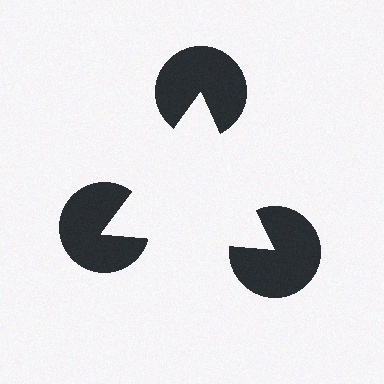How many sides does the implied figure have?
3 sides.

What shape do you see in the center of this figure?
An illusory triangle — its edges are inferred from the aligned wedge cuts in the pac-man discs, not physically drawn.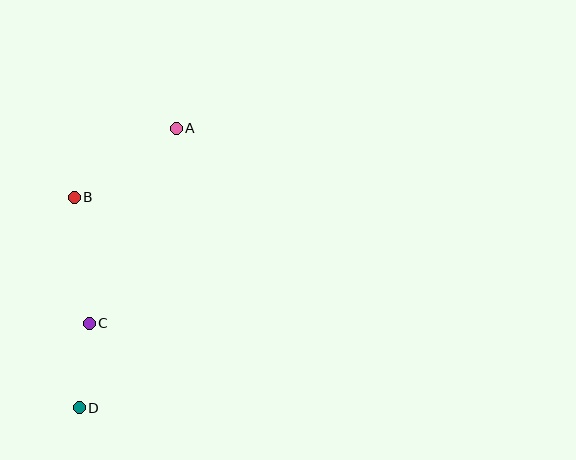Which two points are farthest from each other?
Points A and D are farthest from each other.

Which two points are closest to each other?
Points C and D are closest to each other.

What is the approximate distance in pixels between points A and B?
The distance between A and B is approximately 123 pixels.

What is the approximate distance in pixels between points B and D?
The distance between B and D is approximately 210 pixels.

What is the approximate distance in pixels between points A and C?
The distance between A and C is approximately 213 pixels.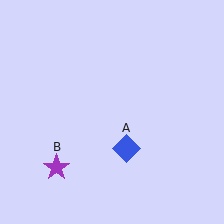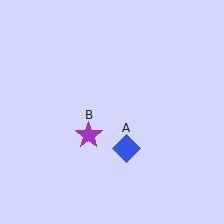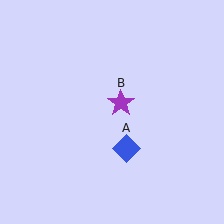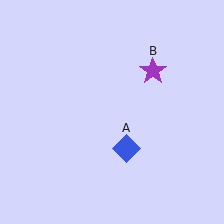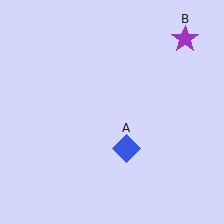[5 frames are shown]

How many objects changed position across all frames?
1 object changed position: purple star (object B).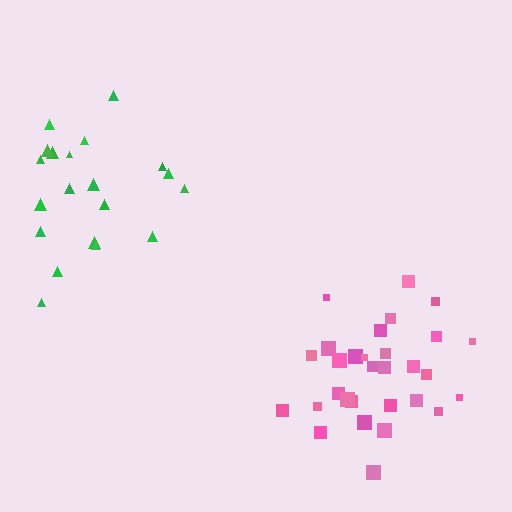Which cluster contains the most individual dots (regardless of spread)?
Pink (31).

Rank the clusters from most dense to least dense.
pink, green.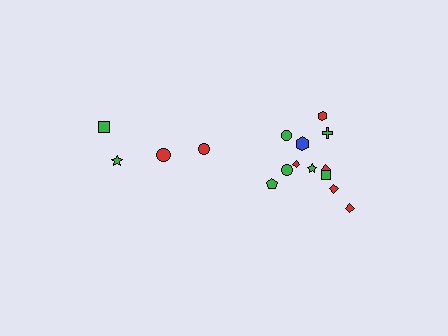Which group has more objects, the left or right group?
The right group.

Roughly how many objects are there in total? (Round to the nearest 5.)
Roughly 15 objects in total.